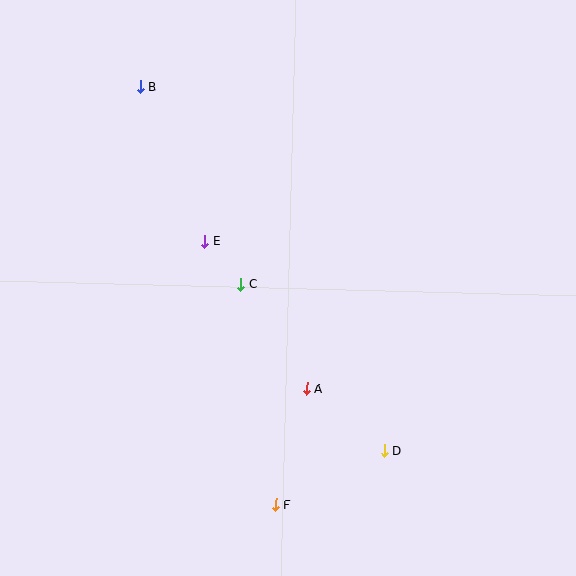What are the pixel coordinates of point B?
Point B is at (140, 87).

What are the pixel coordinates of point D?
Point D is at (384, 451).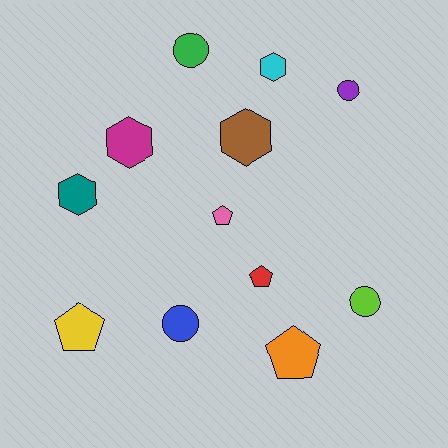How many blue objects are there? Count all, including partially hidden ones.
There is 1 blue object.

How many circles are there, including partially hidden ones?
There are 4 circles.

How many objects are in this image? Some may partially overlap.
There are 12 objects.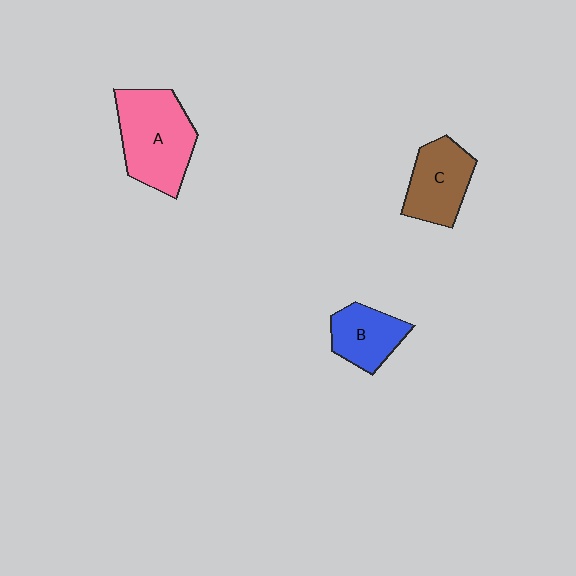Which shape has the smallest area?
Shape B (blue).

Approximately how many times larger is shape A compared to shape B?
Approximately 1.7 times.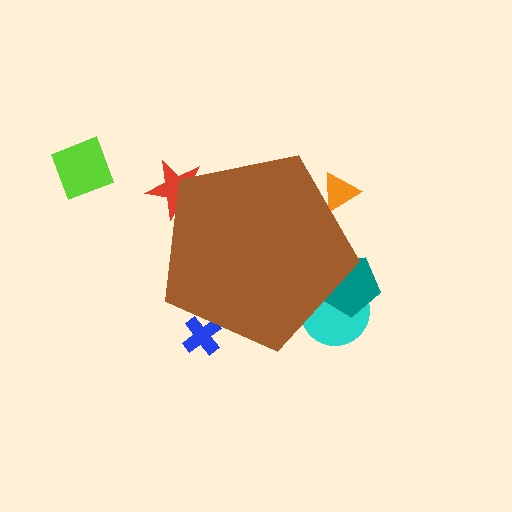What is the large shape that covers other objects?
A brown pentagon.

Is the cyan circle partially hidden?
Yes, the cyan circle is partially hidden behind the brown pentagon.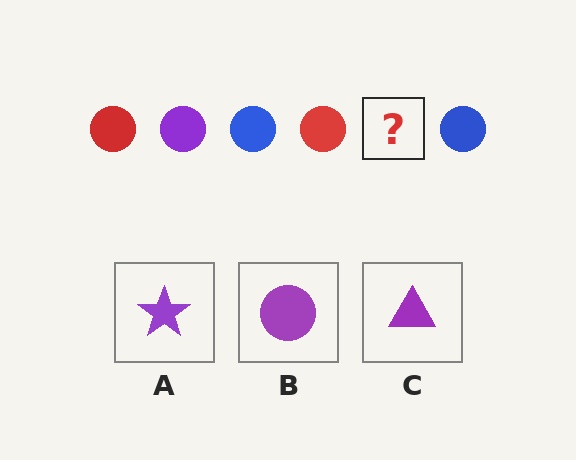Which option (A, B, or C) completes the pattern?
B.